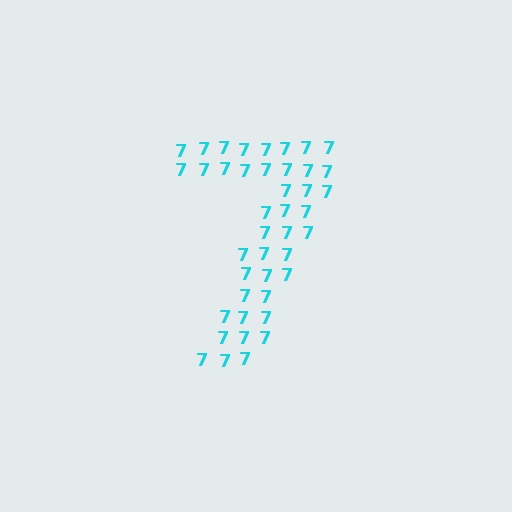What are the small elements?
The small elements are digit 7's.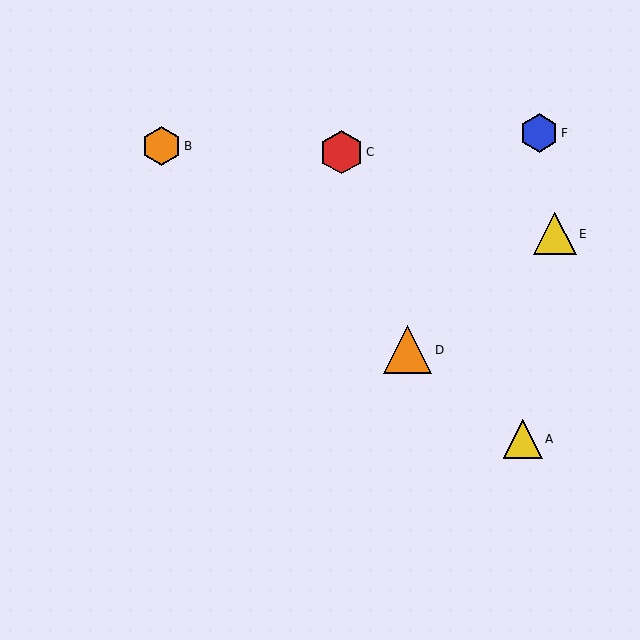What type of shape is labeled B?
Shape B is an orange hexagon.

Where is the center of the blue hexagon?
The center of the blue hexagon is at (539, 133).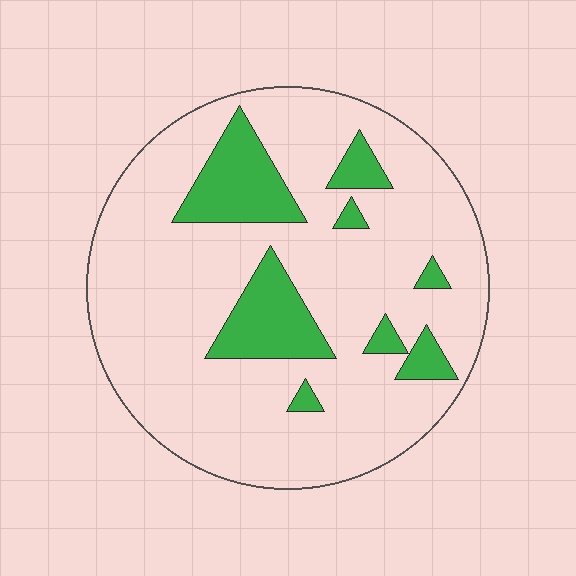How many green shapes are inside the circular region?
8.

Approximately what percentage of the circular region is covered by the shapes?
Approximately 20%.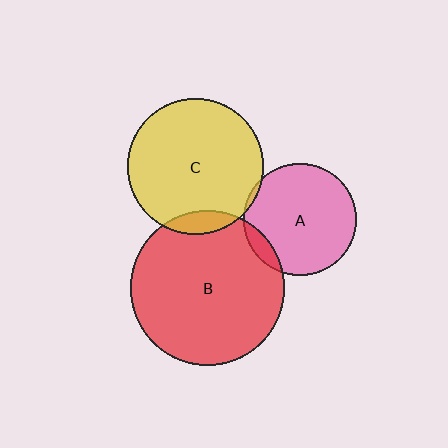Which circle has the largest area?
Circle B (red).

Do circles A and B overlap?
Yes.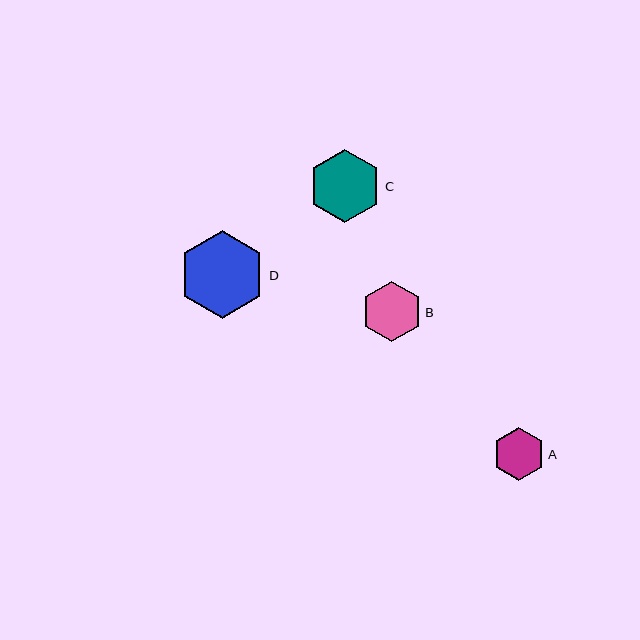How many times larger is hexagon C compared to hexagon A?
Hexagon C is approximately 1.4 times the size of hexagon A.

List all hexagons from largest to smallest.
From largest to smallest: D, C, B, A.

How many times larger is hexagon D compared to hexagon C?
Hexagon D is approximately 1.2 times the size of hexagon C.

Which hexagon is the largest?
Hexagon D is the largest with a size of approximately 87 pixels.